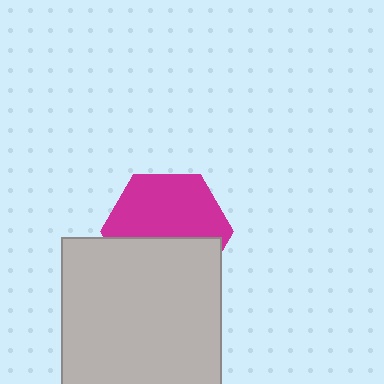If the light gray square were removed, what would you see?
You would see the complete magenta hexagon.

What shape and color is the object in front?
The object in front is a light gray square.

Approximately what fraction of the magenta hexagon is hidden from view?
Roughly 43% of the magenta hexagon is hidden behind the light gray square.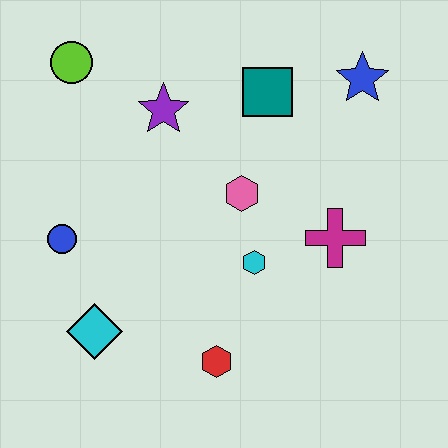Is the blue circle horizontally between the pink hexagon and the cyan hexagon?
No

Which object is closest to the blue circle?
The cyan diamond is closest to the blue circle.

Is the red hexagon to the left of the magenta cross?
Yes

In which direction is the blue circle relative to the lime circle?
The blue circle is below the lime circle.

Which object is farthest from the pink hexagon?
The lime circle is farthest from the pink hexagon.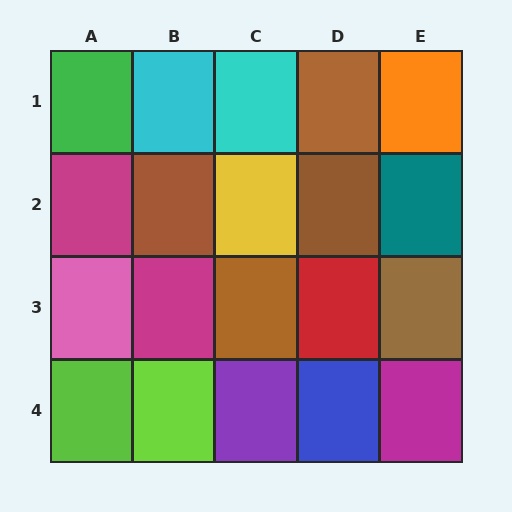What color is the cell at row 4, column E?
Magenta.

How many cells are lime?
2 cells are lime.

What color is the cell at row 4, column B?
Lime.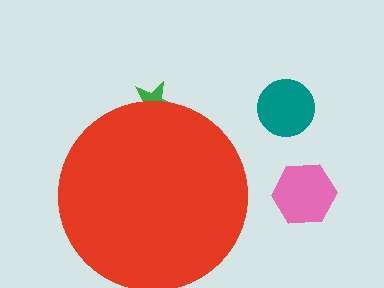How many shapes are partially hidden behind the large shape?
2 shapes are partially hidden.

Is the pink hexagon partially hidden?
No, the pink hexagon is fully visible.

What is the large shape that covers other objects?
A red circle.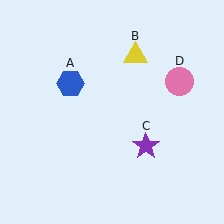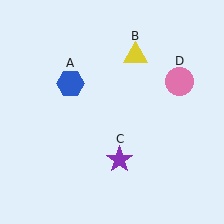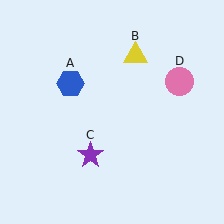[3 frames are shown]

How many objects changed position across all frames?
1 object changed position: purple star (object C).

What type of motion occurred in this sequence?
The purple star (object C) rotated clockwise around the center of the scene.